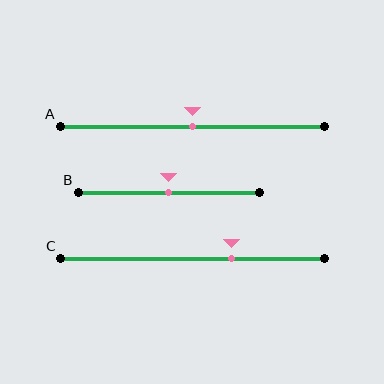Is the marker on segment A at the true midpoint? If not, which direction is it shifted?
Yes, the marker on segment A is at the true midpoint.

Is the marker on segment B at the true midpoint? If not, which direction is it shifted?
Yes, the marker on segment B is at the true midpoint.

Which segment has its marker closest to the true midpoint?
Segment A has its marker closest to the true midpoint.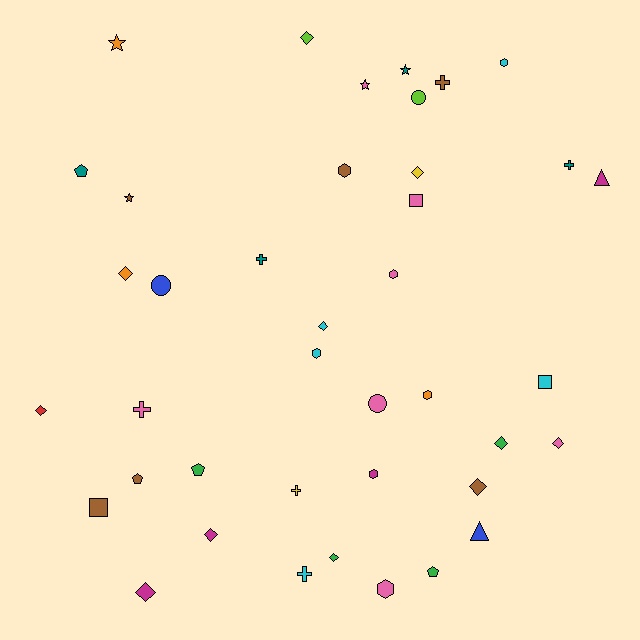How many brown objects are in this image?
There are 6 brown objects.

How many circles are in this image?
There are 3 circles.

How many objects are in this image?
There are 40 objects.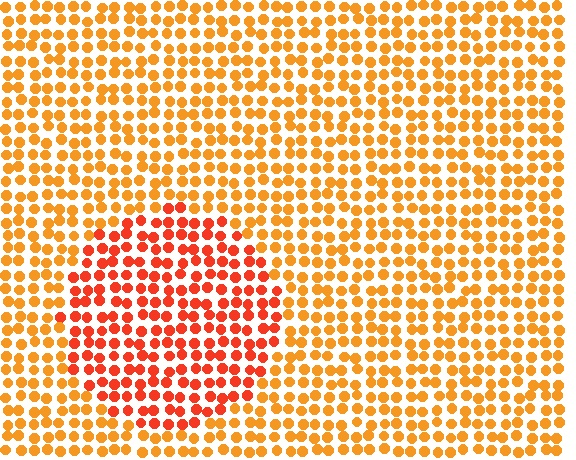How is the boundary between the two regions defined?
The boundary is defined purely by a slight shift in hue (about 27 degrees). Spacing, size, and orientation are identical on both sides.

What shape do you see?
I see a circle.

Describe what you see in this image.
The image is filled with small orange elements in a uniform arrangement. A circle-shaped region is visible where the elements are tinted to a slightly different hue, forming a subtle color boundary.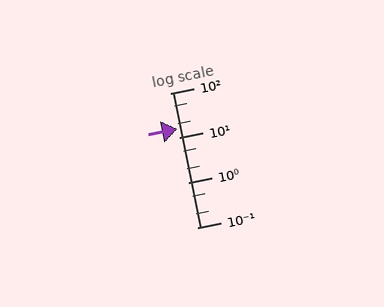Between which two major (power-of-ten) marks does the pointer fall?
The pointer is between 10 and 100.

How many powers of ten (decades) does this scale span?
The scale spans 3 decades, from 0.1 to 100.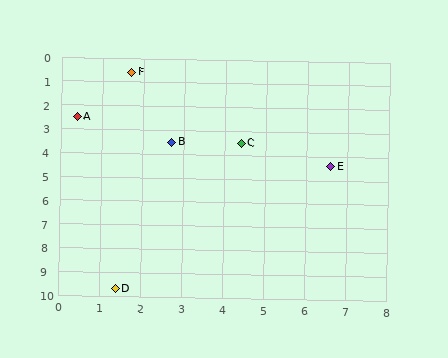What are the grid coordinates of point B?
Point B is at approximately (2.7, 3.5).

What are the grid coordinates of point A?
Point A is at approximately (0.4, 2.5).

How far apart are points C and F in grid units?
Points C and F are about 4.0 grid units apart.